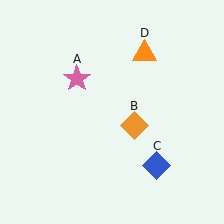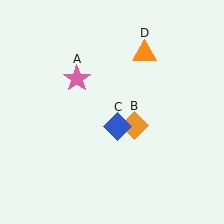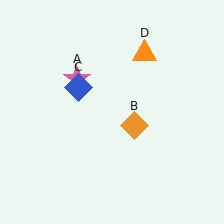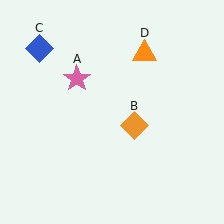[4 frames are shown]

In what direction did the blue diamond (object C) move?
The blue diamond (object C) moved up and to the left.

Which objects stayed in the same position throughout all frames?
Pink star (object A) and orange diamond (object B) and orange triangle (object D) remained stationary.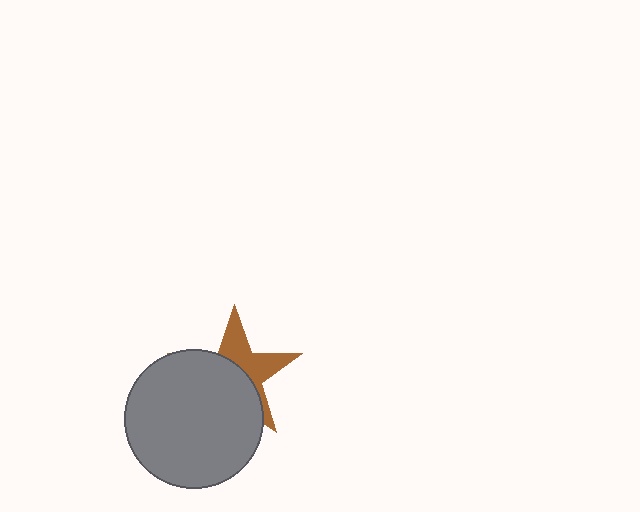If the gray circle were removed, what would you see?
You would see the complete brown star.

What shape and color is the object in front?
The object in front is a gray circle.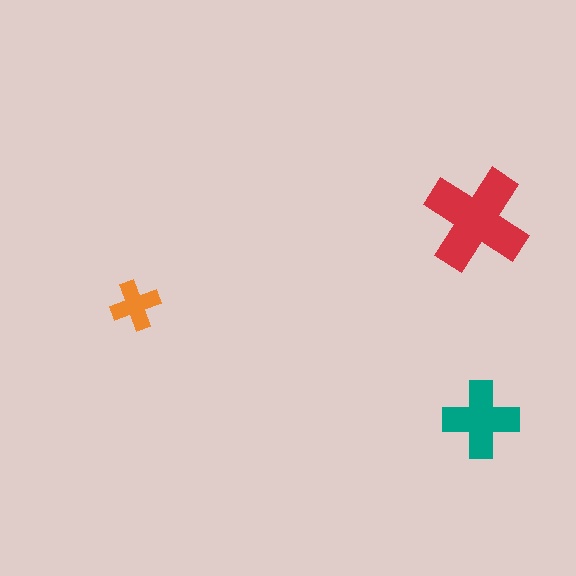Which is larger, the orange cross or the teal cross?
The teal one.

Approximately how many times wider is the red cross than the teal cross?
About 1.5 times wider.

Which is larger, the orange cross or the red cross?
The red one.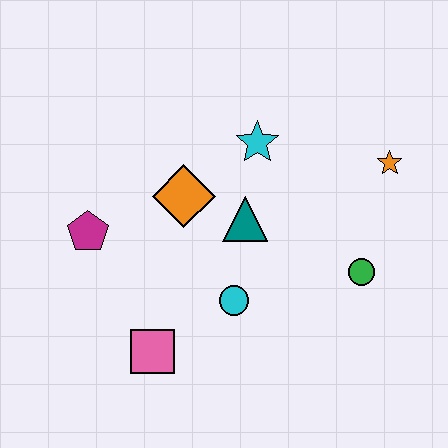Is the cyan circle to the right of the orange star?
No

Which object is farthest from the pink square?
The orange star is farthest from the pink square.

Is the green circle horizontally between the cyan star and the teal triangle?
No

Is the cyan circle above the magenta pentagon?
No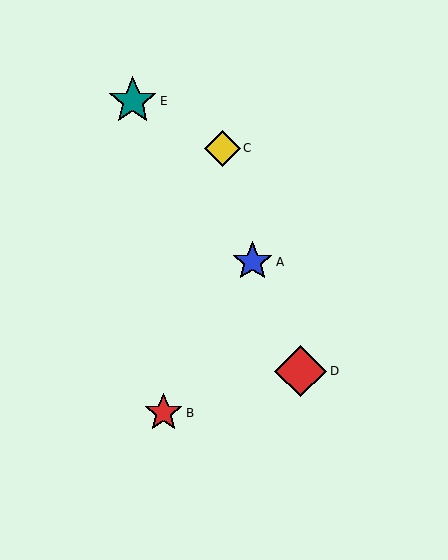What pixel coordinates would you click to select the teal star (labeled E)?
Click at (133, 101) to select the teal star E.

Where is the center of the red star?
The center of the red star is at (164, 413).